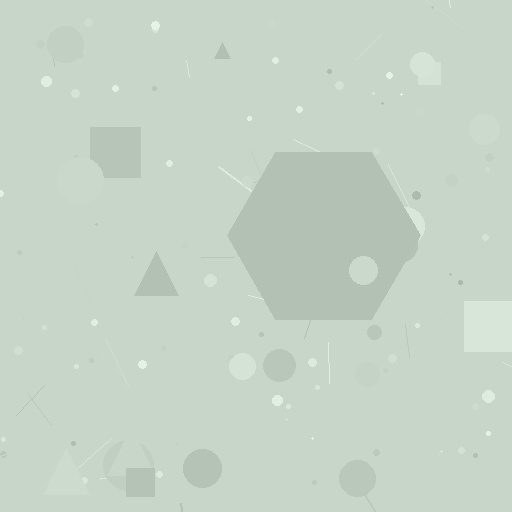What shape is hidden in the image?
A hexagon is hidden in the image.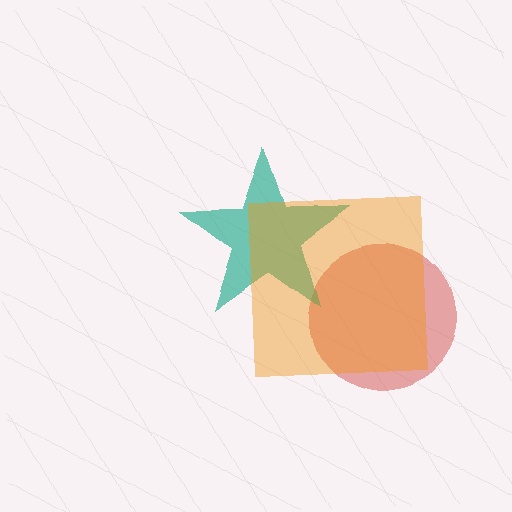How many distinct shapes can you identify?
There are 3 distinct shapes: a red circle, a teal star, an orange square.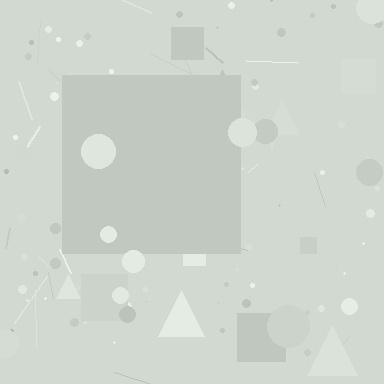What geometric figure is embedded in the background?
A square is embedded in the background.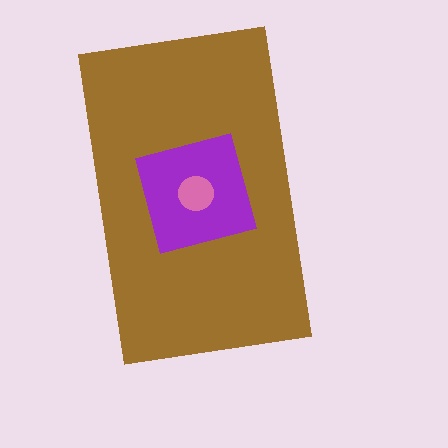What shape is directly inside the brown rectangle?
The purple square.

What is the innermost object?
The pink circle.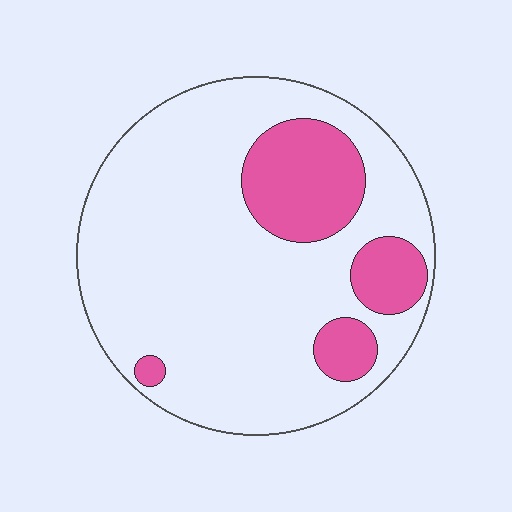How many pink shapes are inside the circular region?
4.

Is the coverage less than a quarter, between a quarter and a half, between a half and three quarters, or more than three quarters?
Less than a quarter.